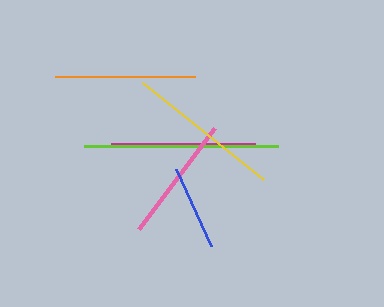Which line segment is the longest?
The lime line is the longest at approximately 193 pixels.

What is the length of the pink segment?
The pink segment is approximately 126 pixels long.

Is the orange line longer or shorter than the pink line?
The orange line is longer than the pink line.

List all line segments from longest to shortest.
From longest to shortest: lime, yellow, magenta, orange, pink, blue.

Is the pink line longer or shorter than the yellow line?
The yellow line is longer than the pink line.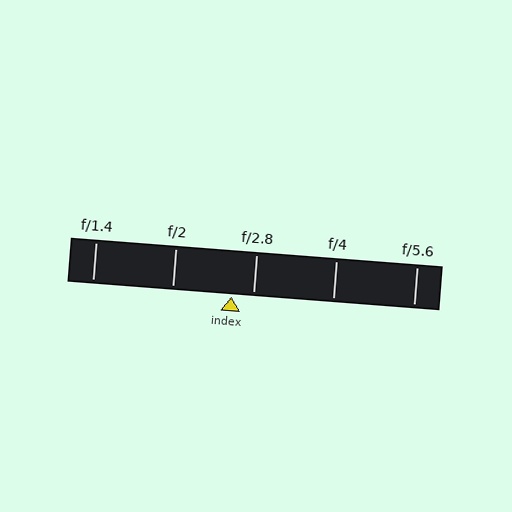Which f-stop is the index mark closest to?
The index mark is closest to f/2.8.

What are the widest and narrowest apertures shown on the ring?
The widest aperture shown is f/1.4 and the narrowest is f/5.6.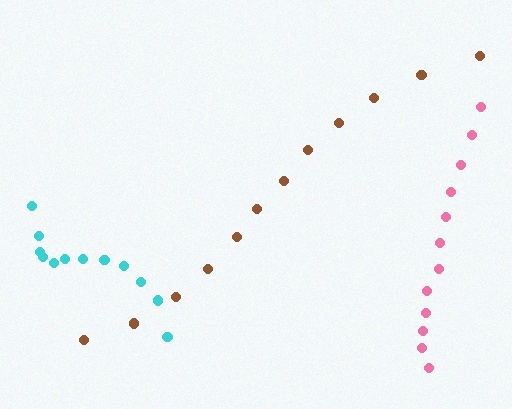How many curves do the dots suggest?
There are 3 distinct paths.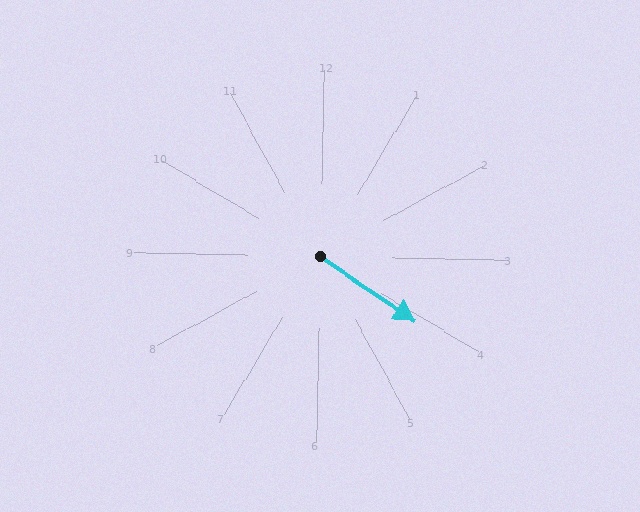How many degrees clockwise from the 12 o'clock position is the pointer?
Approximately 123 degrees.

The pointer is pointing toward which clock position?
Roughly 4 o'clock.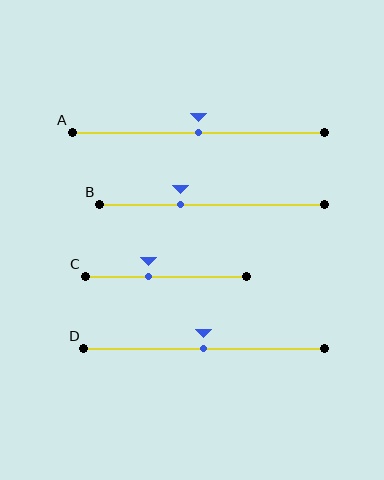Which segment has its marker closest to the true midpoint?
Segment A has its marker closest to the true midpoint.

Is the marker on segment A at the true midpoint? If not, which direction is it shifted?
Yes, the marker on segment A is at the true midpoint.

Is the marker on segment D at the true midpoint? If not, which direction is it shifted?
Yes, the marker on segment D is at the true midpoint.